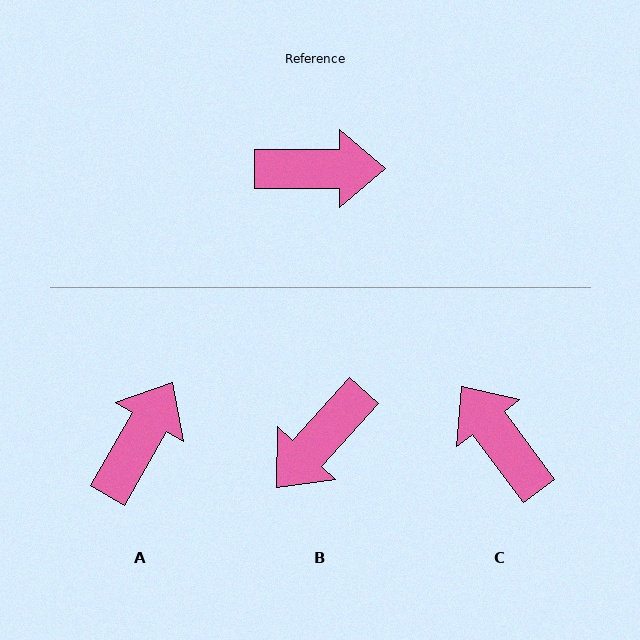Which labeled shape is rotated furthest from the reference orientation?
B, about 132 degrees away.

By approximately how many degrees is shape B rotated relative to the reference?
Approximately 132 degrees clockwise.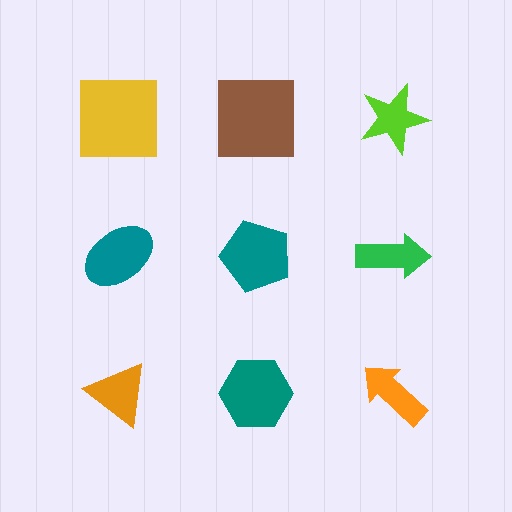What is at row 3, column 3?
An orange arrow.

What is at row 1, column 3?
A lime star.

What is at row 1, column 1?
A yellow square.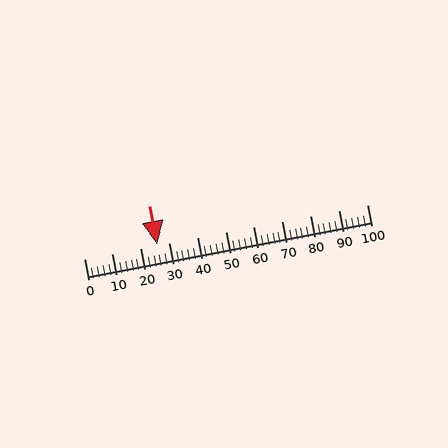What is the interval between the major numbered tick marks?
The major tick marks are spaced 10 units apart.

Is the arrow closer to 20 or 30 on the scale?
The arrow is closer to 30.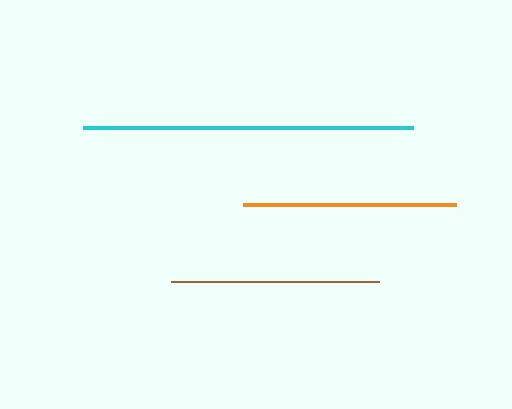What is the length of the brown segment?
The brown segment is approximately 208 pixels long.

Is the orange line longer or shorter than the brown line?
The orange line is longer than the brown line.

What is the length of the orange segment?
The orange segment is approximately 212 pixels long.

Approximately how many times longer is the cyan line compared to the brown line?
The cyan line is approximately 1.6 times the length of the brown line.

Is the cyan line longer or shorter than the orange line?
The cyan line is longer than the orange line.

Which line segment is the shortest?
The brown line is the shortest at approximately 208 pixels.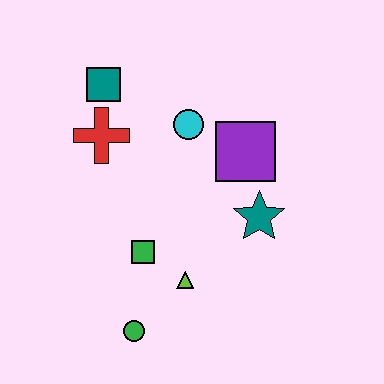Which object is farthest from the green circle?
The teal square is farthest from the green circle.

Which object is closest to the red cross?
The teal square is closest to the red cross.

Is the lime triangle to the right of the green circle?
Yes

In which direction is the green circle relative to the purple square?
The green circle is below the purple square.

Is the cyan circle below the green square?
No